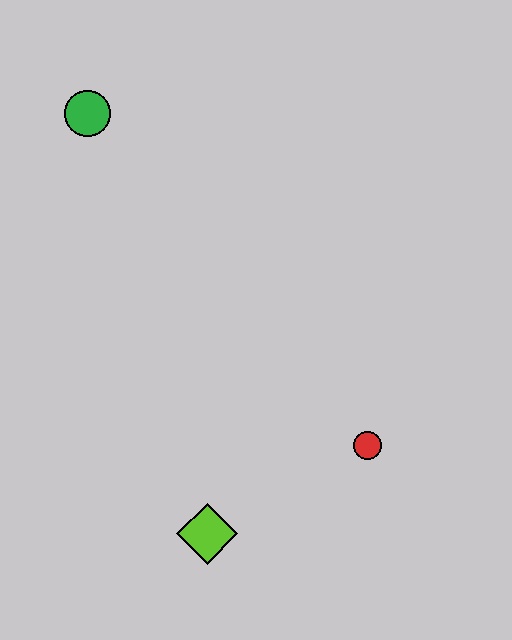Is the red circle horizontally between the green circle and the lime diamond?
No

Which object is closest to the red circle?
The lime diamond is closest to the red circle.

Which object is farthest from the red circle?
The green circle is farthest from the red circle.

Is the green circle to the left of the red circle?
Yes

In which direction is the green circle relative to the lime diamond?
The green circle is above the lime diamond.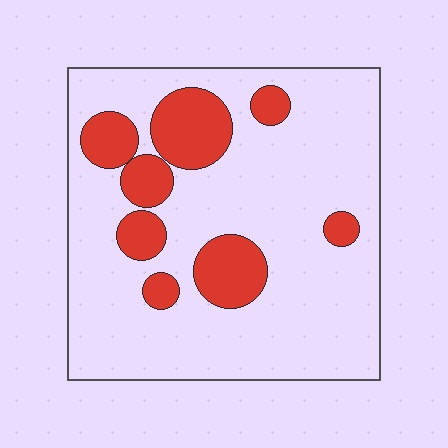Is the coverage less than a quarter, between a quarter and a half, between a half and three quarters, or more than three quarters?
Less than a quarter.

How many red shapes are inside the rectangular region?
8.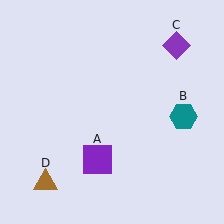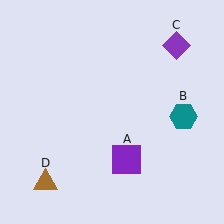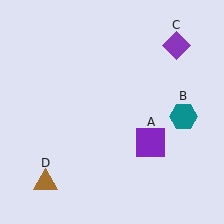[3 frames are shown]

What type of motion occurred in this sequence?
The purple square (object A) rotated counterclockwise around the center of the scene.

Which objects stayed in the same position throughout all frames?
Teal hexagon (object B) and purple diamond (object C) and brown triangle (object D) remained stationary.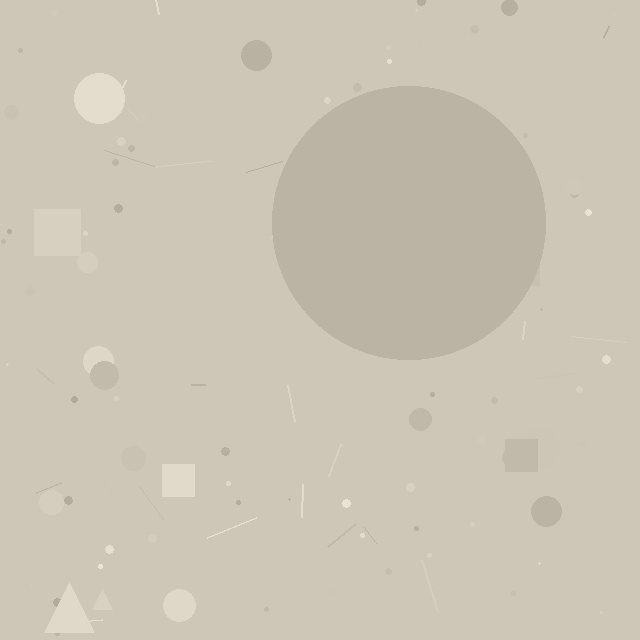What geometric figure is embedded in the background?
A circle is embedded in the background.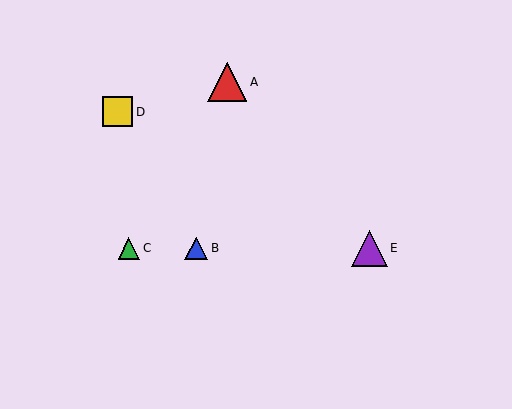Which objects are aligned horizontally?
Objects B, C, E are aligned horizontally.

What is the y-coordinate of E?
Object E is at y≈248.